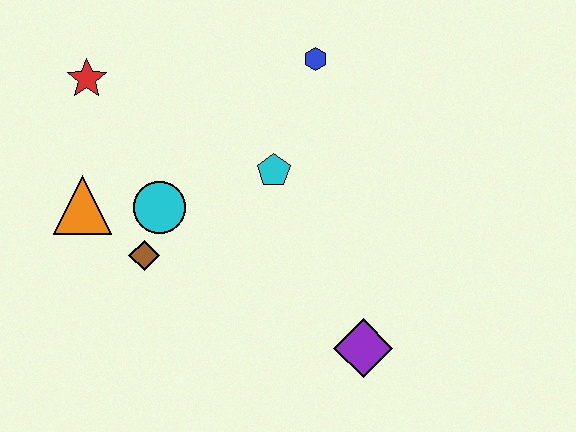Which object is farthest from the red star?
The purple diamond is farthest from the red star.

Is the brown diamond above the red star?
No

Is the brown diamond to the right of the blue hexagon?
No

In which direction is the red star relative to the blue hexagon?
The red star is to the left of the blue hexagon.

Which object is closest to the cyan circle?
The brown diamond is closest to the cyan circle.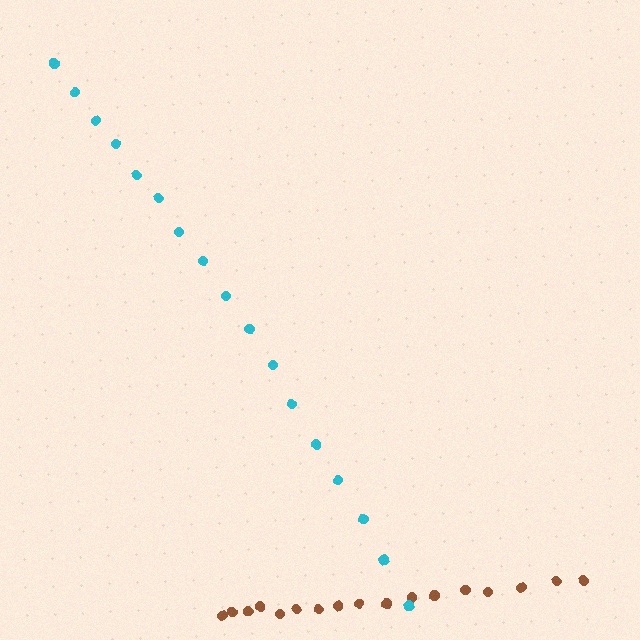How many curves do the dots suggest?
There are 2 distinct paths.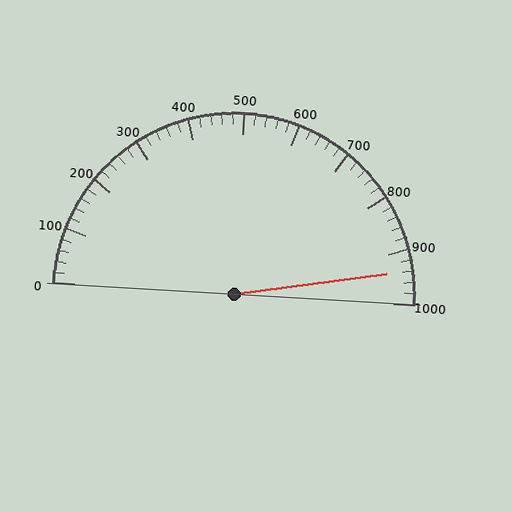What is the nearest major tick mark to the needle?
The nearest major tick mark is 900.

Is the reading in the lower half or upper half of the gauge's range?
The reading is in the upper half of the range (0 to 1000).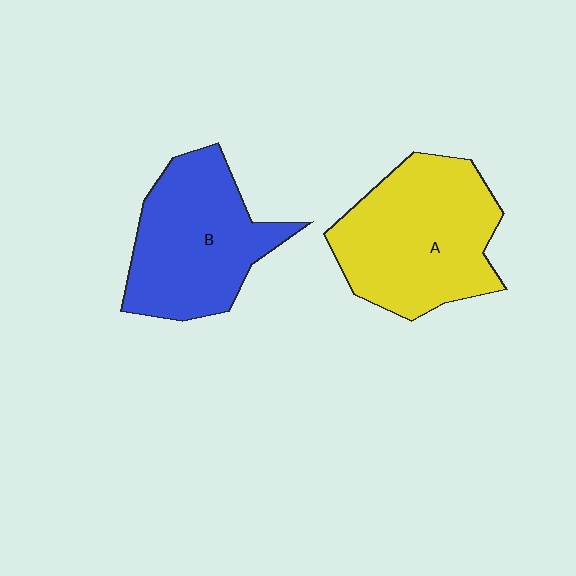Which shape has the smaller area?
Shape B (blue).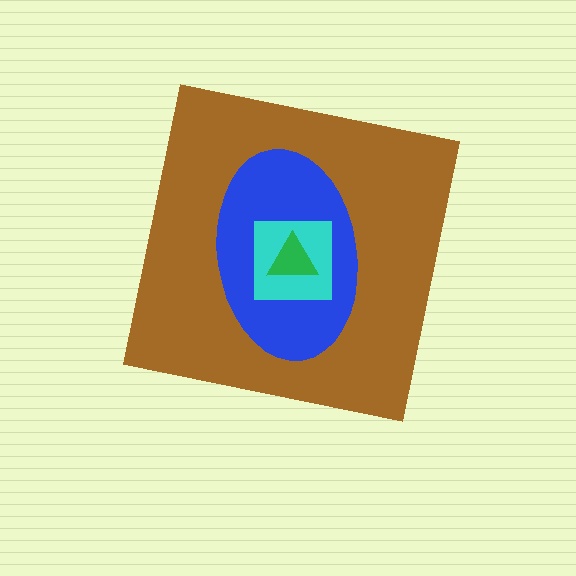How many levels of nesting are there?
4.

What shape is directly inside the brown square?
The blue ellipse.